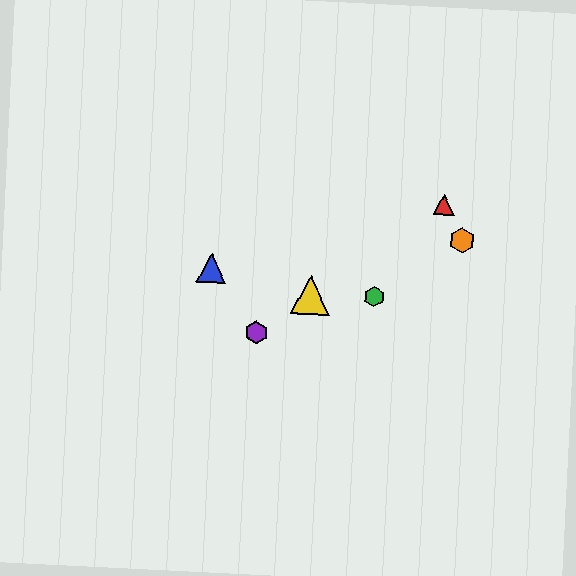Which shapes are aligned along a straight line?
The red triangle, the yellow triangle, the purple hexagon are aligned along a straight line.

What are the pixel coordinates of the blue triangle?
The blue triangle is at (211, 268).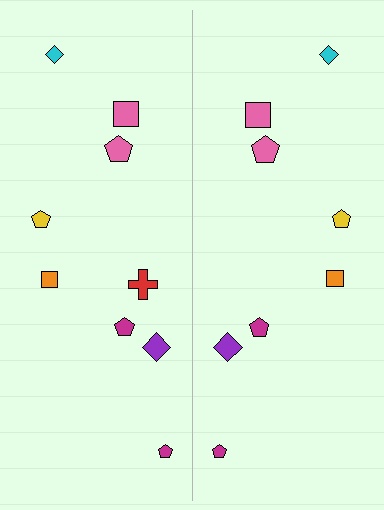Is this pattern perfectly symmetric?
No, the pattern is not perfectly symmetric. A red cross is missing from the right side.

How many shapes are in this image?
There are 17 shapes in this image.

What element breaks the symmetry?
A red cross is missing from the right side.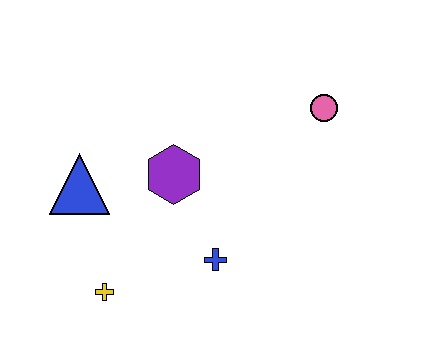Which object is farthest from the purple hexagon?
The pink circle is farthest from the purple hexagon.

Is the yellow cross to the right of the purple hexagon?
No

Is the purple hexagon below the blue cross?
No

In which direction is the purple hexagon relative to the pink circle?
The purple hexagon is to the left of the pink circle.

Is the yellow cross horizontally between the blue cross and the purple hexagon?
No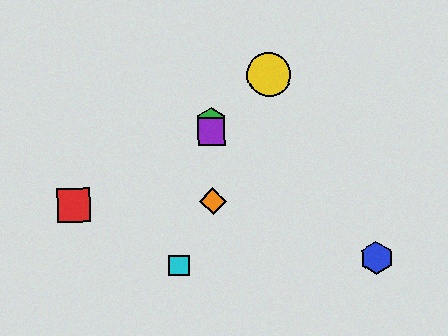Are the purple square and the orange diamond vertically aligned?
Yes, both are at x≈211.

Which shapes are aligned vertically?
The green hexagon, the purple square, the orange diamond are aligned vertically.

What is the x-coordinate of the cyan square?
The cyan square is at x≈179.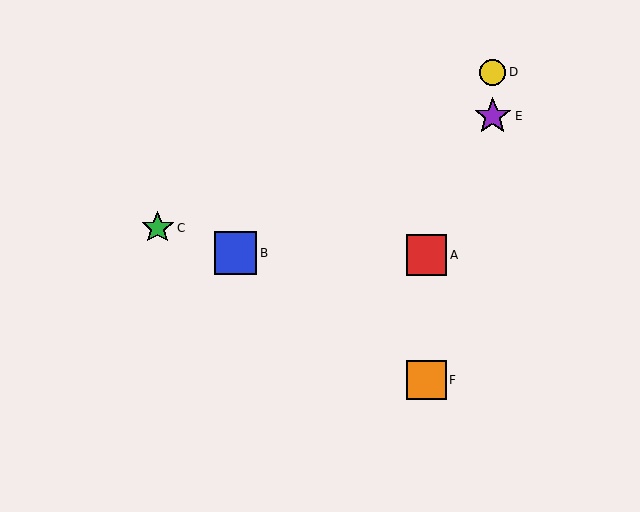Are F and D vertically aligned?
No, F is at x≈426 and D is at x≈493.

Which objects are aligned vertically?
Objects A, F are aligned vertically.